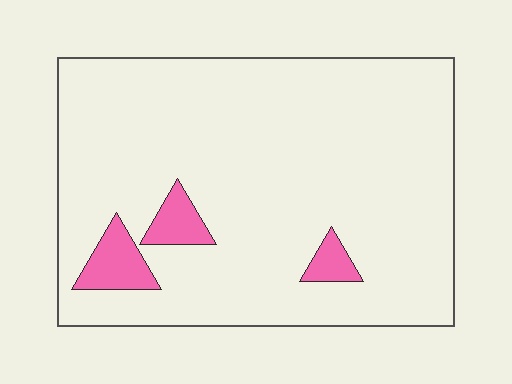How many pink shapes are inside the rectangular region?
3.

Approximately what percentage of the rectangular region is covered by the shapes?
Approximately 10%.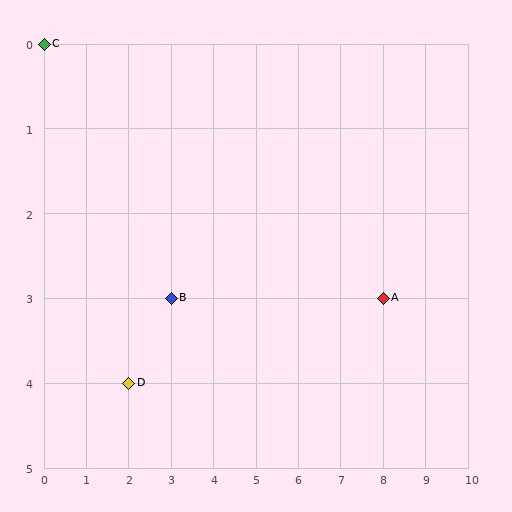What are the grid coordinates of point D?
Point D is at grid coordinates (2, 4).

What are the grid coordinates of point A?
Point A is at grid coordinates (8, 3).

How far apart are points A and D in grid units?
Points A and D are 6 columns and 1 row apart (about 6.1 grid units diagonally).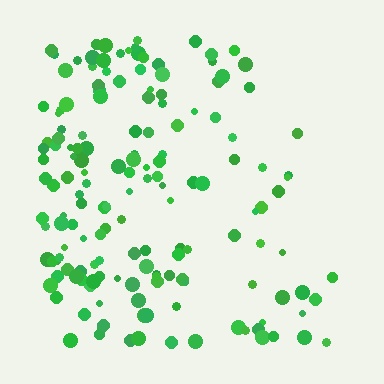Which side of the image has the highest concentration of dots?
The left.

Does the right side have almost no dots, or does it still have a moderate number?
Still a moderate number, just noticeably fewer than the left.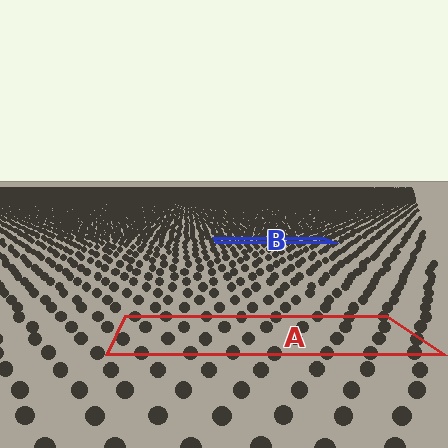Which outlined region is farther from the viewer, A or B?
Region B is farther from the viewer — the texture elements inside it appear smaller and more densely packed.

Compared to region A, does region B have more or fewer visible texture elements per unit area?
Region B has more texture elements per unit area — they are packed more densely because it is farther away.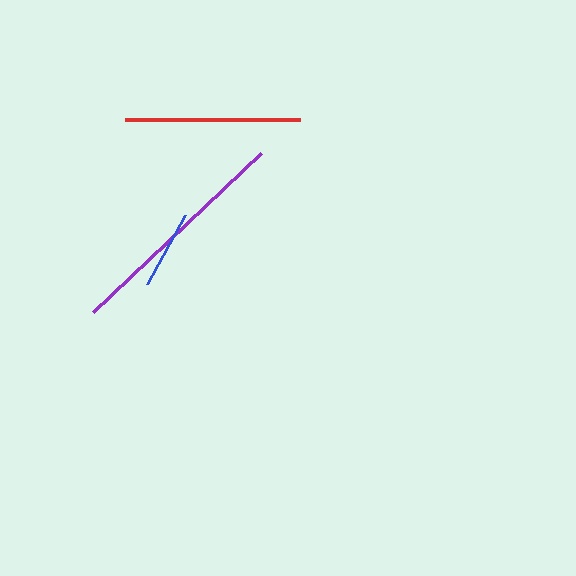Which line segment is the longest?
The purple line is the longest at approximately 231 pixels.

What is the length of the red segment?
The red segment is approximately 175 pixels long.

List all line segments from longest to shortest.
From longest to shortest: purple, red, blue.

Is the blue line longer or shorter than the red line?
The red line is longer than the blue line.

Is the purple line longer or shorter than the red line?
The purple line is longer than the red line.